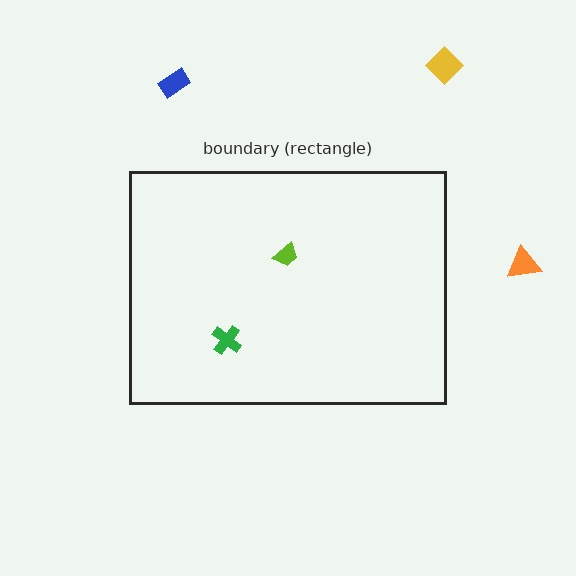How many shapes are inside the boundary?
2 inside, 3 outside.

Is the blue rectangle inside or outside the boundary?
Outside.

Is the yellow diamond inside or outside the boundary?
Outside.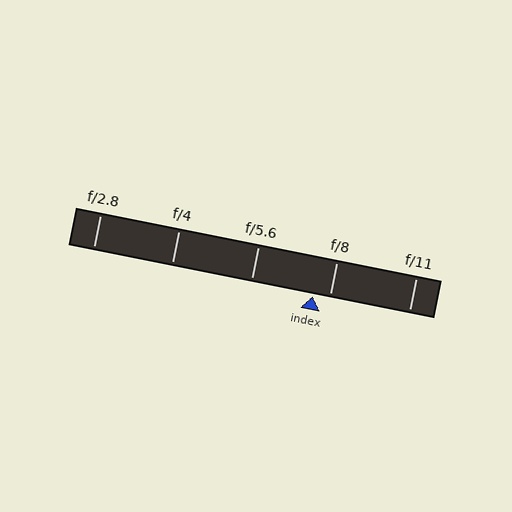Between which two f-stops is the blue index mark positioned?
The index mark is between f/5.6 and f/8.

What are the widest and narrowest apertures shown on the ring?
The widest aperture shown is f/2.8 and the narrowest is f/11.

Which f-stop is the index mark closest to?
The index mark is closest to f/8.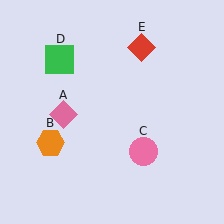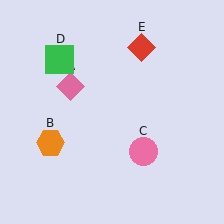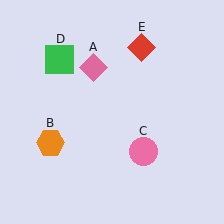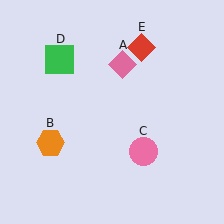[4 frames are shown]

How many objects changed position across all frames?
1 object changed position: pink diamond (object A).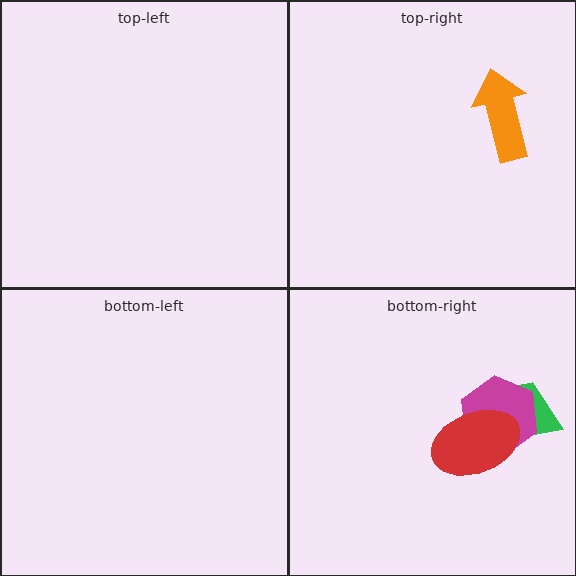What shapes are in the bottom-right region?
The green trapezoid, the magenta hexagon, the red ellipse.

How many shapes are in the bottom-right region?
3.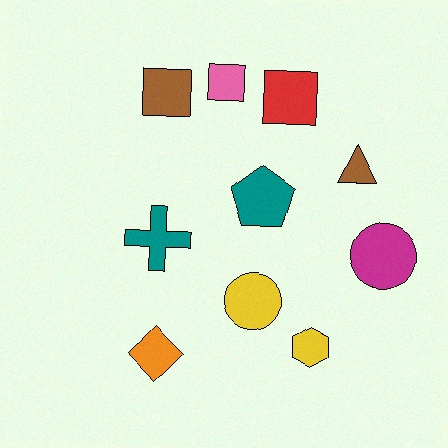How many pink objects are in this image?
There is 1 pink object.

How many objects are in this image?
There are 10 objects.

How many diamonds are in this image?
There is 1 diamond.